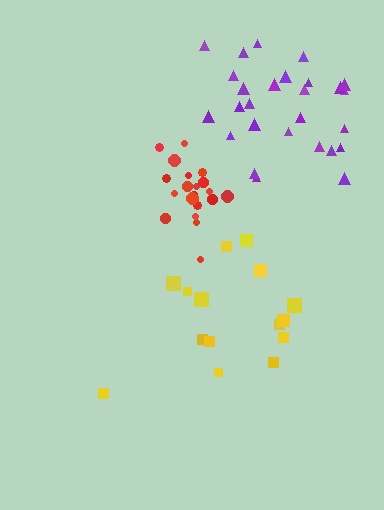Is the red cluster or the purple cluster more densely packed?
Red.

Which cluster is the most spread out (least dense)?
Yellow.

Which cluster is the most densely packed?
Red.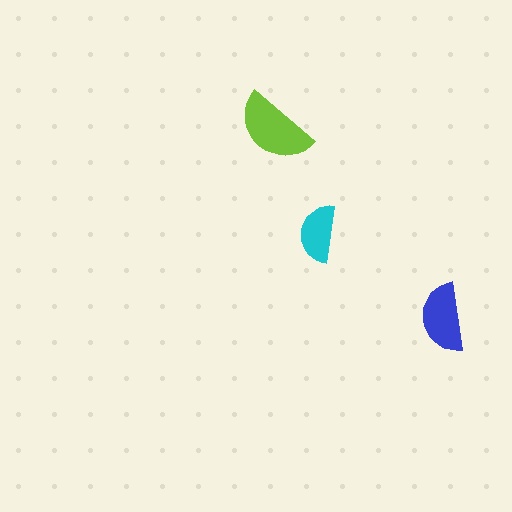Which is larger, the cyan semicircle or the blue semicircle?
The blue one.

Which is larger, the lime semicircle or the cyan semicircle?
The lime one.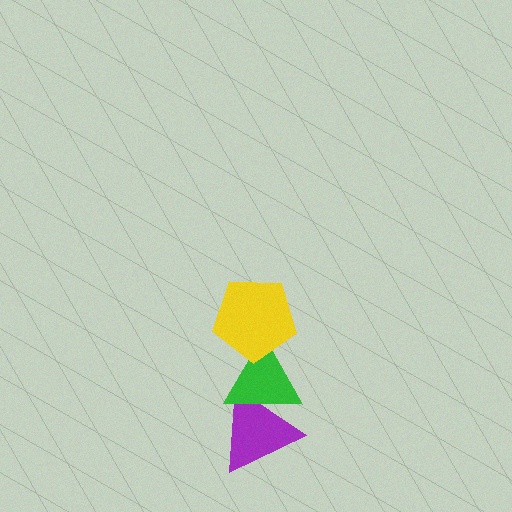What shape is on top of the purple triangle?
The green triangle is on top of the purple triangle.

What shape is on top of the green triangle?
The yellow pentagon is on top of the green triangle.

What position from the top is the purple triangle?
The purple triangle is 3rd from the top.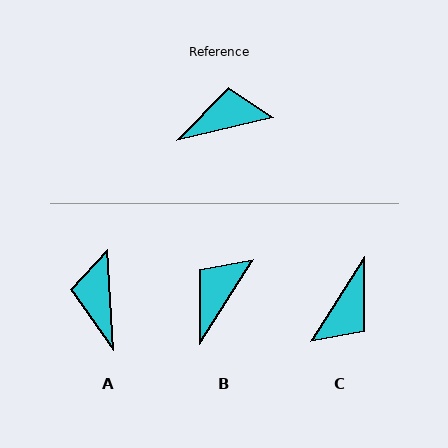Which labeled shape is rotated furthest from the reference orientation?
C, about 136 degrees away.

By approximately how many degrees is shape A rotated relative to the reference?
Approximately 80 degrees counter-clockwise.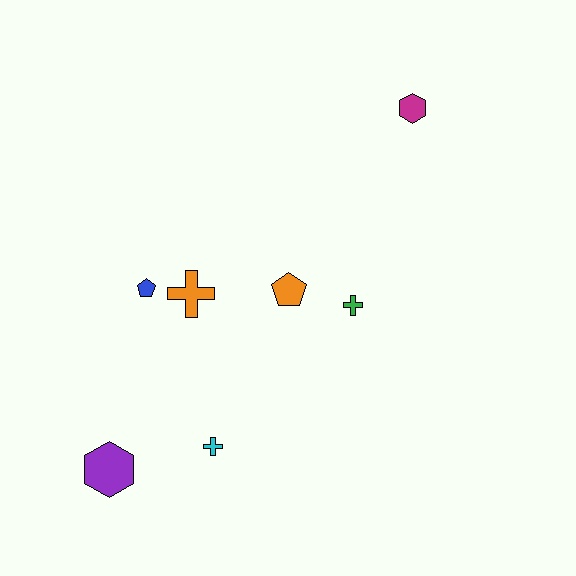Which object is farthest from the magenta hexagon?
The purple hexagon is farthest from the magenta hexagon.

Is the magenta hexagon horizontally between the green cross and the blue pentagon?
No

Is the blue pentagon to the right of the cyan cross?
No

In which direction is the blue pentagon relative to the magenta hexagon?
The blue pentagon is to the left of the magenta hexagon.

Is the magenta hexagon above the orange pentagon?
Yes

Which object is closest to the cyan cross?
The purple hexagon is closest to the cyan cross.